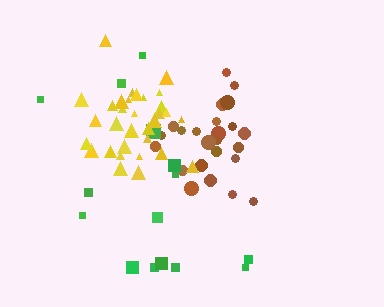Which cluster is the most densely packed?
Yellow.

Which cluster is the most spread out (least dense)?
Green.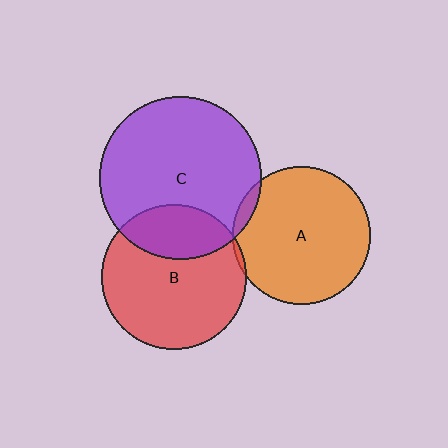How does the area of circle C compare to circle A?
Approximately 1.4 times.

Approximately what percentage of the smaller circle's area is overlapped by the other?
Approximately 5%.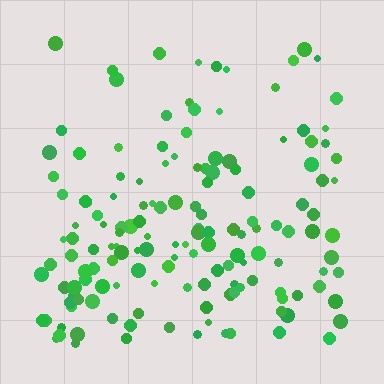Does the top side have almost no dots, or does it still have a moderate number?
Still a moderate number, just noticeably fewer than the bottom.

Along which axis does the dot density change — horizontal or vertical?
Vertical.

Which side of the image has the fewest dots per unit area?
The top.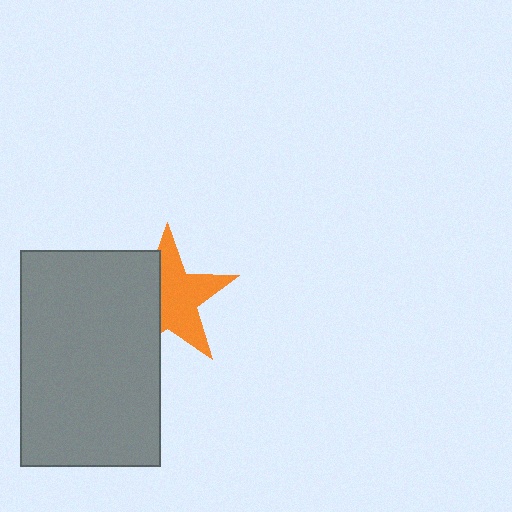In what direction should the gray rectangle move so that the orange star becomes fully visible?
The gray rectangle should move left. That is the shortest direction to clear the overlap and leave the orange star fully visible.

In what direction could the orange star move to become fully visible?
The orange star could move right. That would shift it out from behind the gray rectangle entirely.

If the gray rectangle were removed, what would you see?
You would see the complete orange star.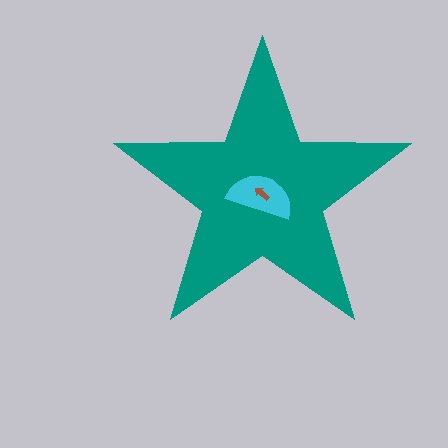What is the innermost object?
The brown arrow.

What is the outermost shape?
The teal star.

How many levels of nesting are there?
3.